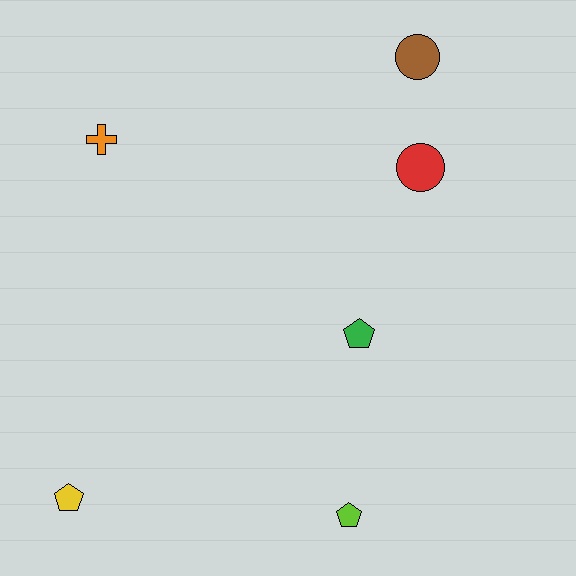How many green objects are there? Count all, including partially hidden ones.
There is 1 green object.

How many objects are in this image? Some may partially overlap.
There are 6 objects.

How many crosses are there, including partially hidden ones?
There is 1 cross.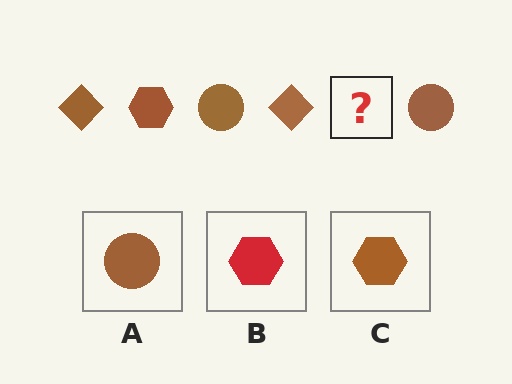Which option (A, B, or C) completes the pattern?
C.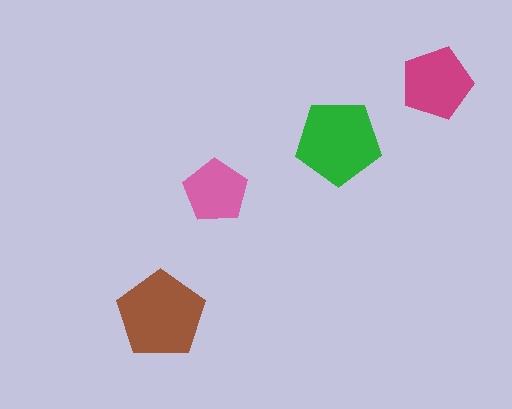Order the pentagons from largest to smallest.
the brown one, the green one, the magenta one, the pink one.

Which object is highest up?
The magenta pentagon is topmost.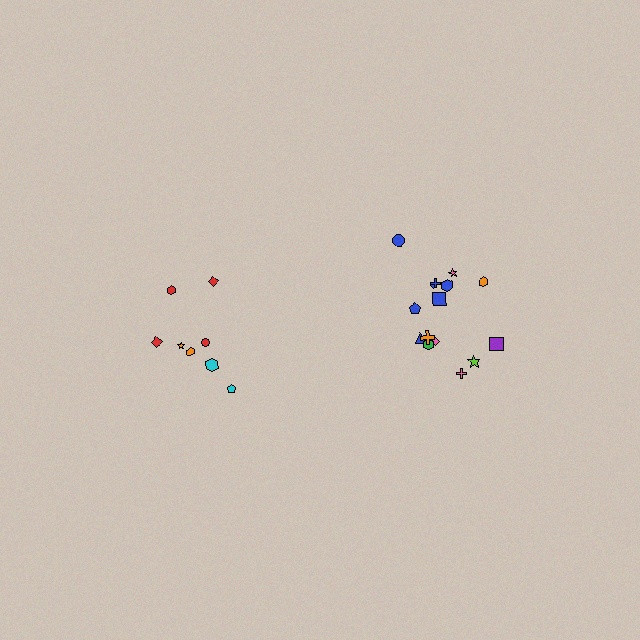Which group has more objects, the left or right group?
The right group.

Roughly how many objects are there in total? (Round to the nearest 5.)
Roughly 25 objects in total.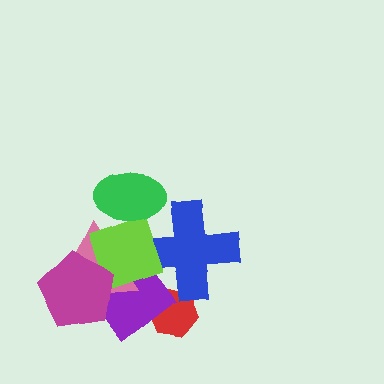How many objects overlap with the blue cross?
3 objects overlap with the blue cross.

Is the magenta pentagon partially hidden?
No, no other shape covers it.